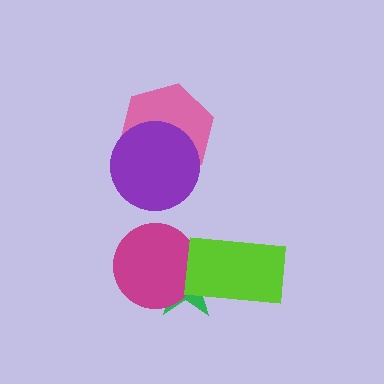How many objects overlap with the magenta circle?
2 objects overlap with the magenta circle.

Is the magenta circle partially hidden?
Yes, it is partially covered by another shape.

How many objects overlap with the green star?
2 objects overlap with the green star.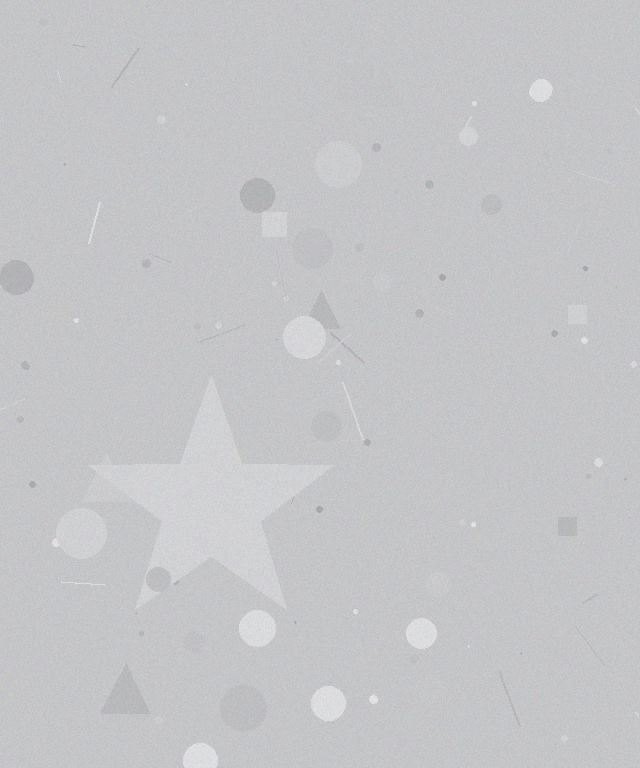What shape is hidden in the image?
A star is hidden in the image.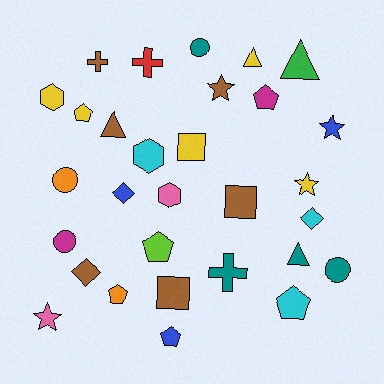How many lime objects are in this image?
There is 1 lime object.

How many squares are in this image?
There are 3 squares.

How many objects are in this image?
There are 30 objects.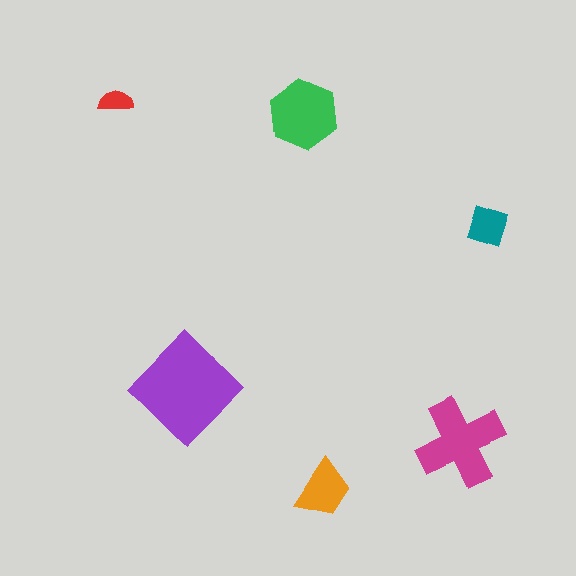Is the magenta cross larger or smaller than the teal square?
Larger.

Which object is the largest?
The purple diamond.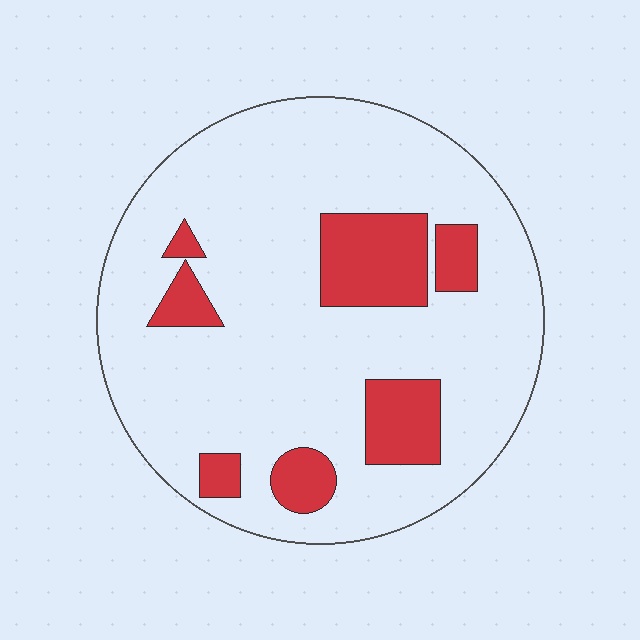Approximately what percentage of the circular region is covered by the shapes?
Approximately 20%.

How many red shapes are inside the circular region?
7.